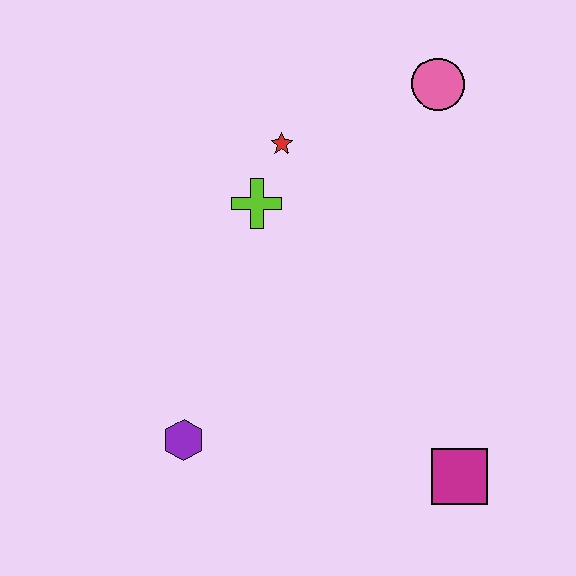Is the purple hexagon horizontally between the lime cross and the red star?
No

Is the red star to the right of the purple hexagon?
Yes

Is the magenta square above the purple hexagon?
No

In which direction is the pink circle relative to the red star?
The pink circle is to the right of the red star.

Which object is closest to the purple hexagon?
The lime cross is closest to the purple hexagon.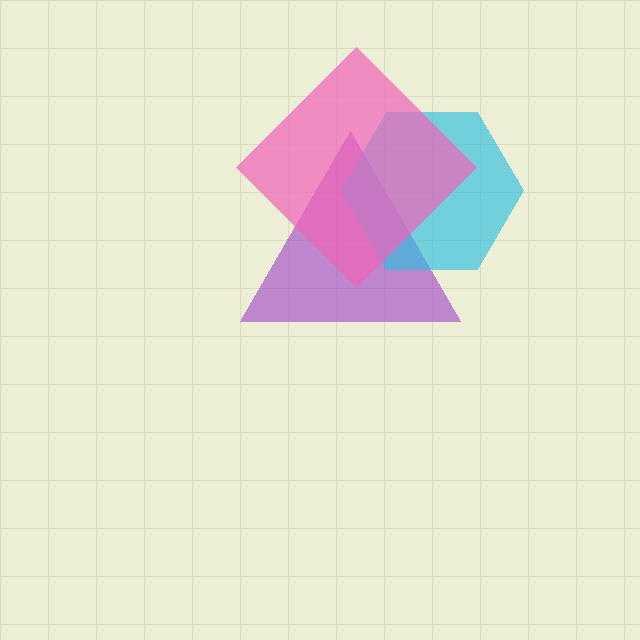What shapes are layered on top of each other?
The layered shapes are: a purple triangle, a cyan hexagon, a pink diamond.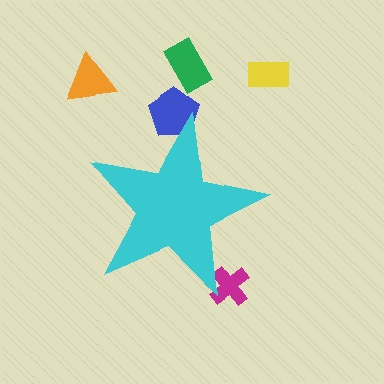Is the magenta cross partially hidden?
Yes, the magenta cross is partially hidden behind the cyan star.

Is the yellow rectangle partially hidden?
No, the yellow rectangle is fully visible.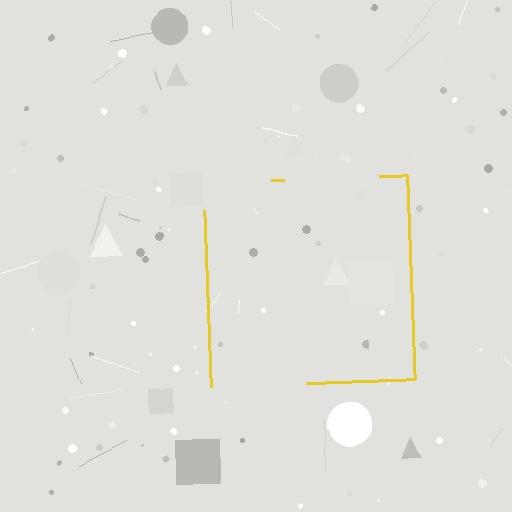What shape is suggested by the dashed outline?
The dashed outline suggests a square.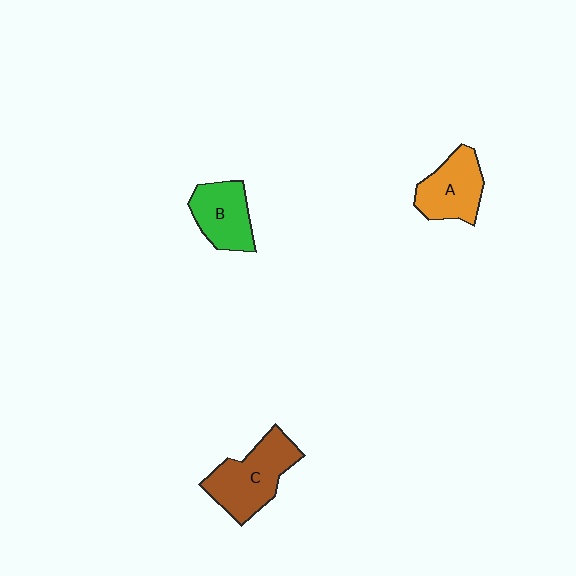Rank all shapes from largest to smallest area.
From largest to smallest: C (brown), A (orange), B (green).